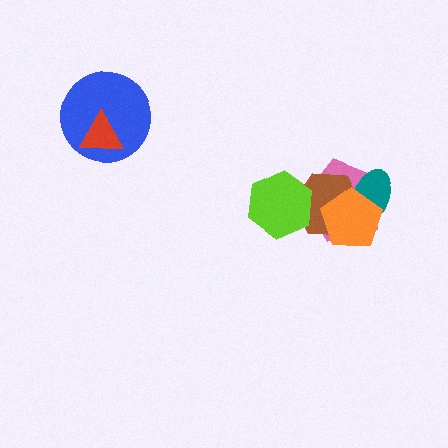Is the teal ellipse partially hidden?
Yes, it is partially covered by another shape.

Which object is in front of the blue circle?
The red triangle is in front of the blue circle.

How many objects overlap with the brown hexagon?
4 objects overlap with the brown hexagon.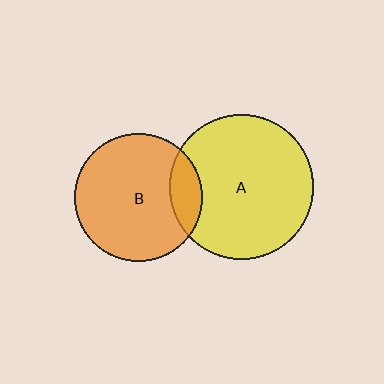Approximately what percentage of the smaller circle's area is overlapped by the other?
Approximately 15%.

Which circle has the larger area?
Circle A (yellow).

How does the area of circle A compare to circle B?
Approximately 1.3 times.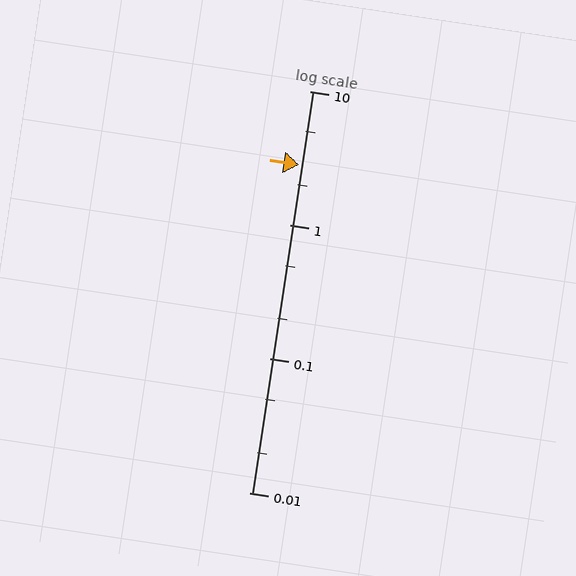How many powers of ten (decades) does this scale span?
The scale spans 3 decades, from 0.01 to 10.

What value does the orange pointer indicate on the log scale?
The pointer indicates approximately 2.8.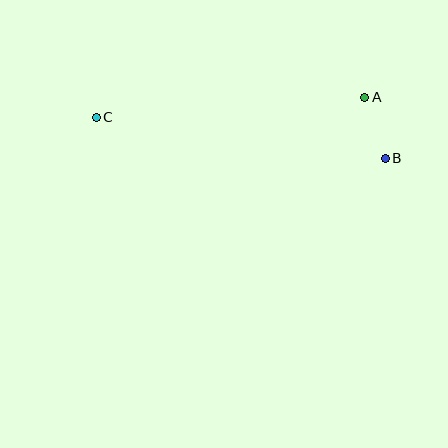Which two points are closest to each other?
Points A and B are closest to each other.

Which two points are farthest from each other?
Points B and C are farthest from each other.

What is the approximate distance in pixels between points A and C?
The distance between A and C is approximately 269 pixels.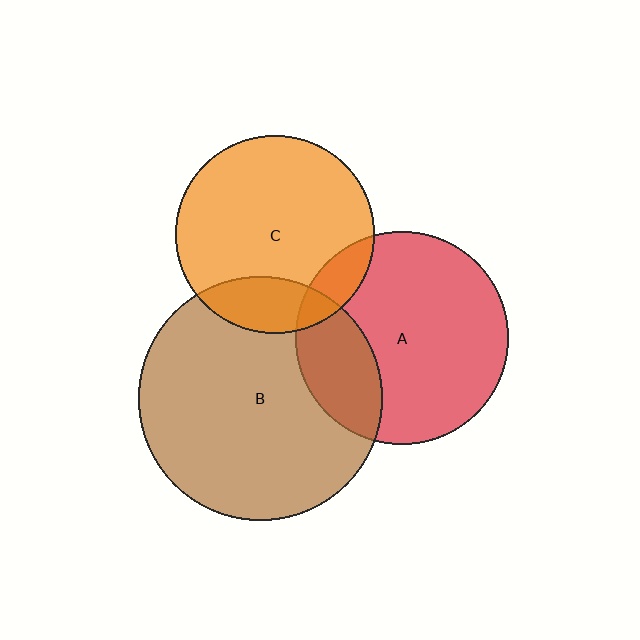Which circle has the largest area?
Circle B (brown).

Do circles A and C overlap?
Yes.